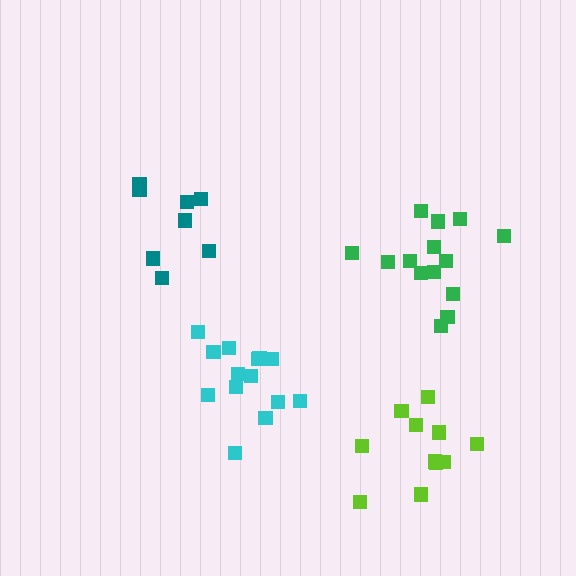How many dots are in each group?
Group 1: 14 dots, Group 2: 14 dots, Group 3: 8 dots, Group 4: 11 dots (47 total).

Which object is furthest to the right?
The green cluster is rightmost.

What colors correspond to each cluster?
The clusters are colored: cyan, green, teal, lime.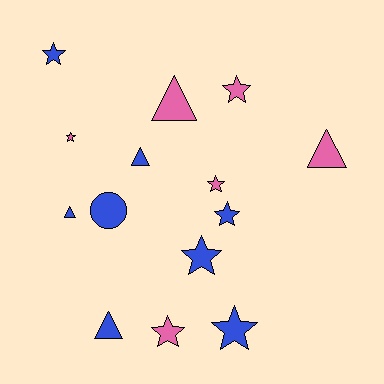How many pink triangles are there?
There are 2 pink triangles.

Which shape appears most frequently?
Star, with 8 objects.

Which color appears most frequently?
Blue, with 8 objects.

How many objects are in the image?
There are 14 objects.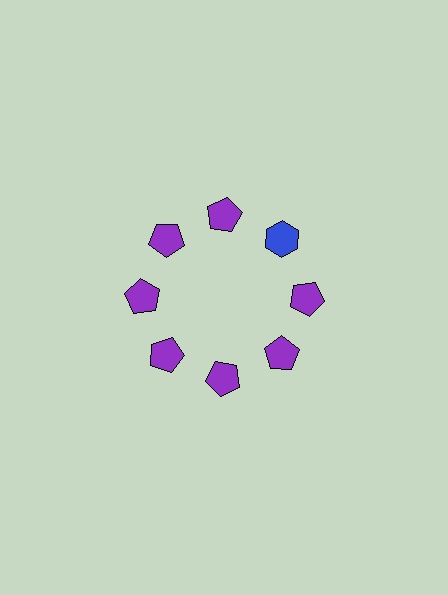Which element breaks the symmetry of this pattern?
The blue hexagon at roughly the 2 o'clock position breaks the symmetry. All other shapes are purple pentagons.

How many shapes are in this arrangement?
There are 8 shapes arranged in a ring pattern.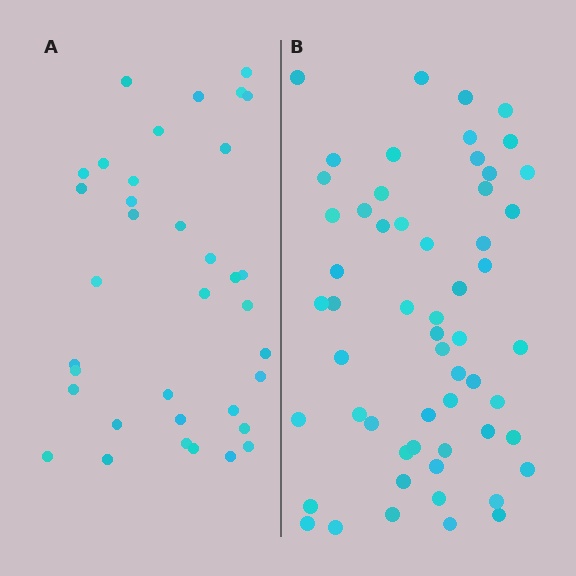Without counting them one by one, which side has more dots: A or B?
Region B (the right region) has more dots.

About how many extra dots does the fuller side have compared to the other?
Region B has approximately 20 more dots than region A.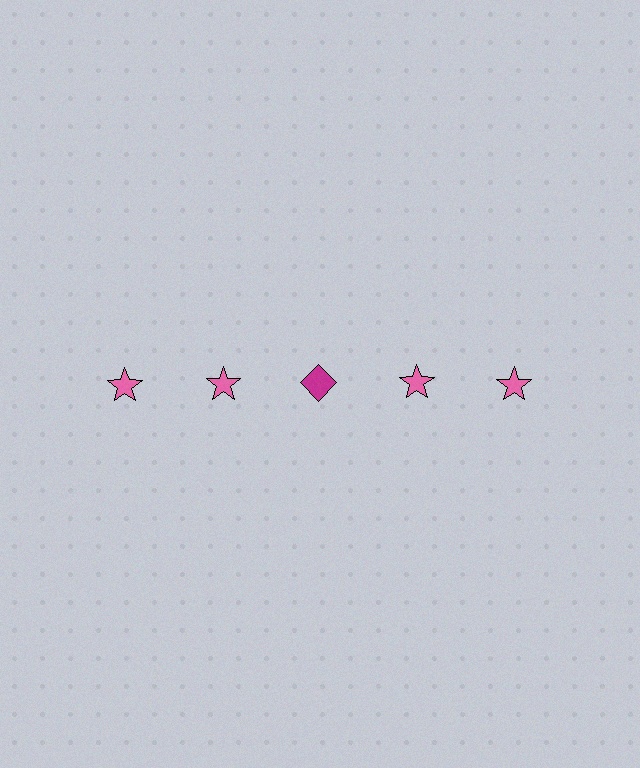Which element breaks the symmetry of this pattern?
The magenta diamond in the top row, center column breaks the symmetry. All other shapes are pink stars.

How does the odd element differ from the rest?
It differs in both color (magenta instead of pink) and shape (diamond instead of star).